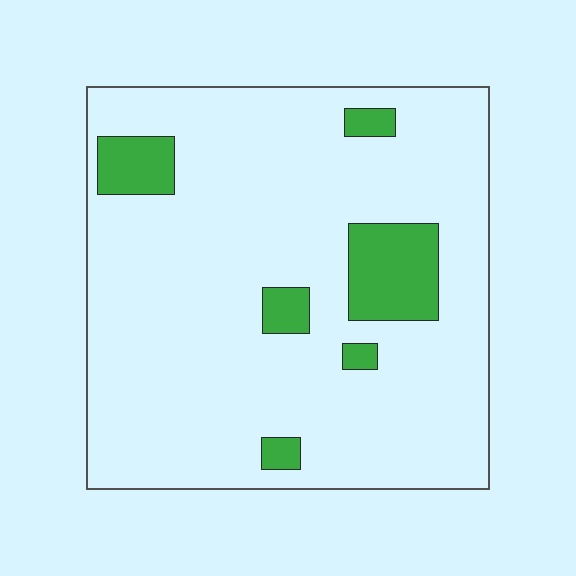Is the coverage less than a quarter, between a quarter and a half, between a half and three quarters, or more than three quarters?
Less than a quarter.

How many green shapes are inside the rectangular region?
6.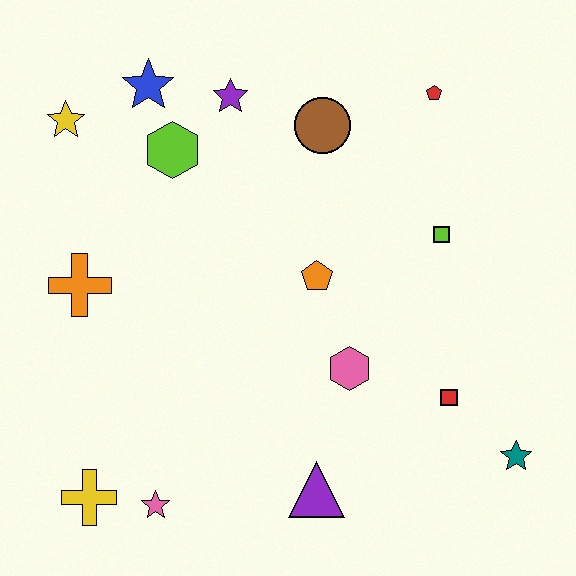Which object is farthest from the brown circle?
The yellow cross is farthest from the brown circle.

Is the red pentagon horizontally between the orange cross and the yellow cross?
No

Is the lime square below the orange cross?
No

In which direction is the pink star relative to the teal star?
The pink star is to the left of the teal star.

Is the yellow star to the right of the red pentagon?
No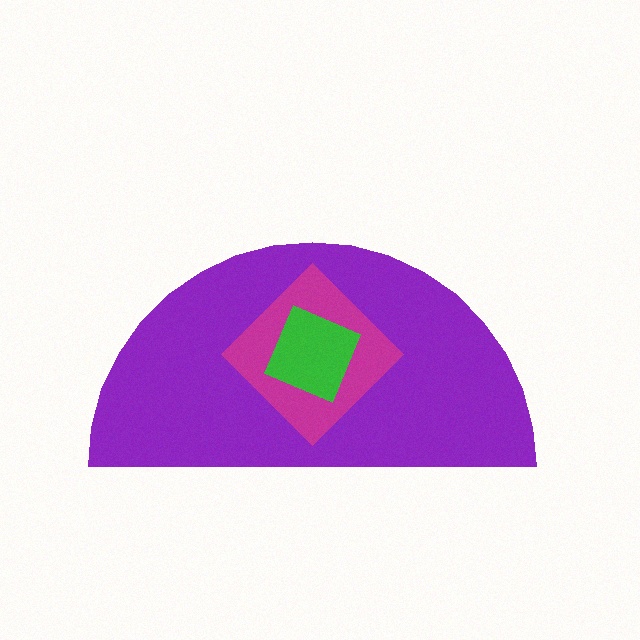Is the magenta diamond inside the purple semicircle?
Yes.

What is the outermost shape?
The purple semicircle.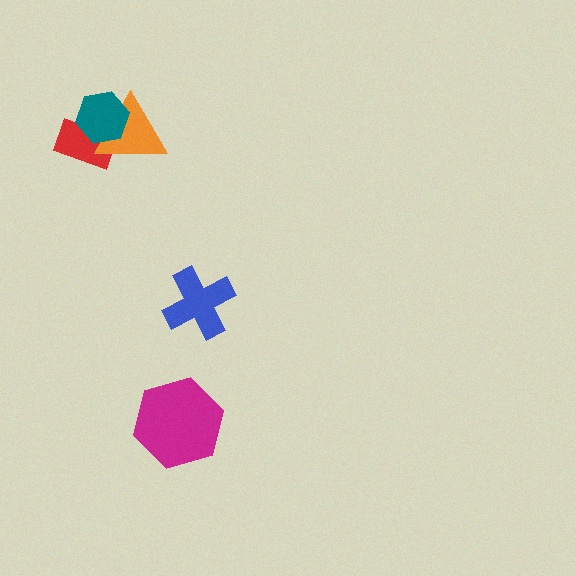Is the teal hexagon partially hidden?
No, no other shape covers it.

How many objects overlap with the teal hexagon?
2 objects overlap with the teal hexagon.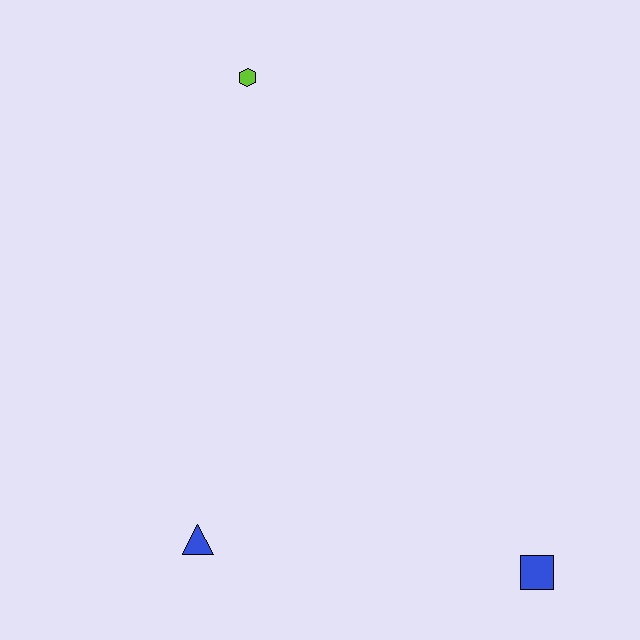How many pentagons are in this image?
There are no pentagons.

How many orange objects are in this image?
There are no orange objects.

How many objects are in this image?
There are 3 objects.